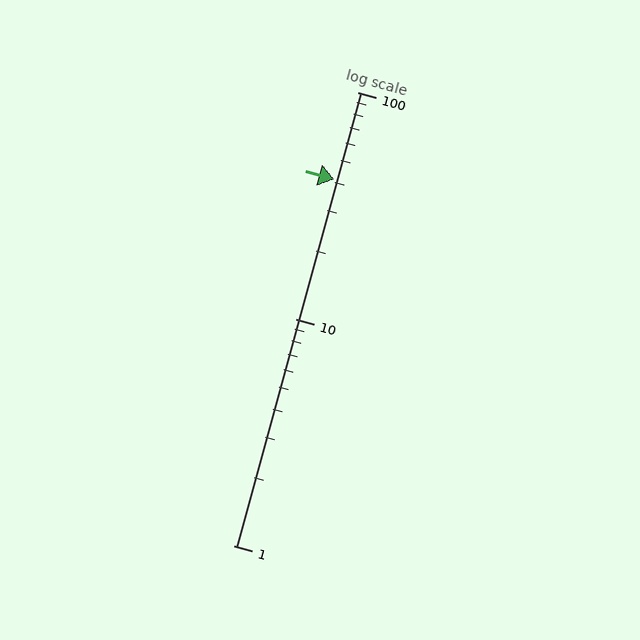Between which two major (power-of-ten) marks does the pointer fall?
The pointer is between 10 and 100.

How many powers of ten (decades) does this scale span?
The scale spans 2 decades, from 1 to 100.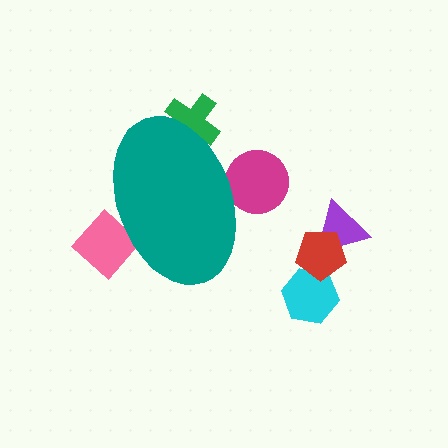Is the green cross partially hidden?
Yes, the green cross is partially hidden behind the teal ellipse.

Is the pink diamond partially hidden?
Yes, the pink diamond is partially hidden behind the teal ellipse.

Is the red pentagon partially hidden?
No, the red pentagon is fully visible.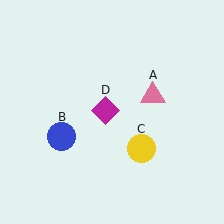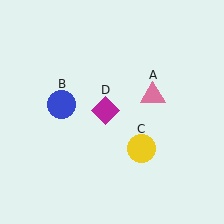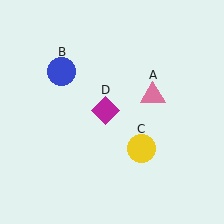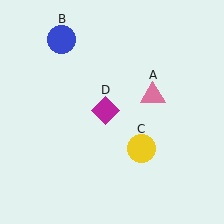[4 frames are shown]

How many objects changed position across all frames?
1 object changed position: blue circle (object B).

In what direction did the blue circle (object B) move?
The blue circle (object B) moved up.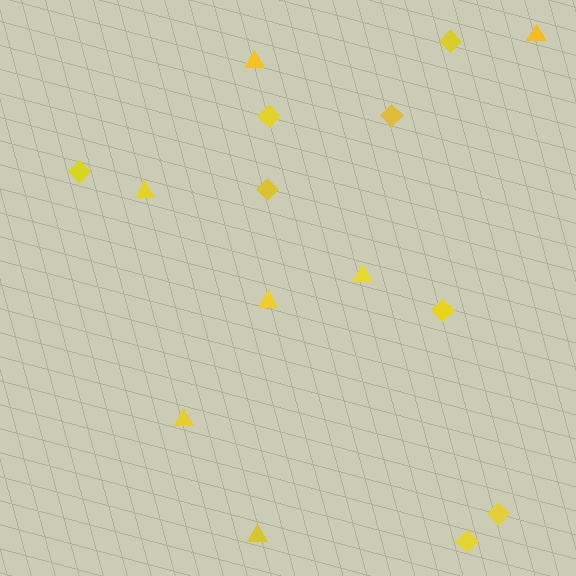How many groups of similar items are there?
There are 2 groups: one group of triangles (7) and one group of diamonds (8).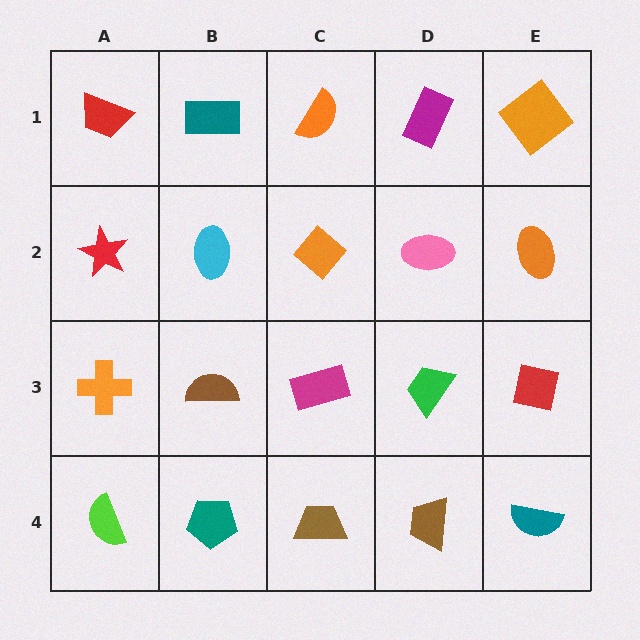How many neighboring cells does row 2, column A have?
3.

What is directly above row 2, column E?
An orange diamond.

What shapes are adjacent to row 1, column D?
A pink ellipse (row 2, column D), an orange semicircle (row 1, column C), an orange diamond (row 1, column E).